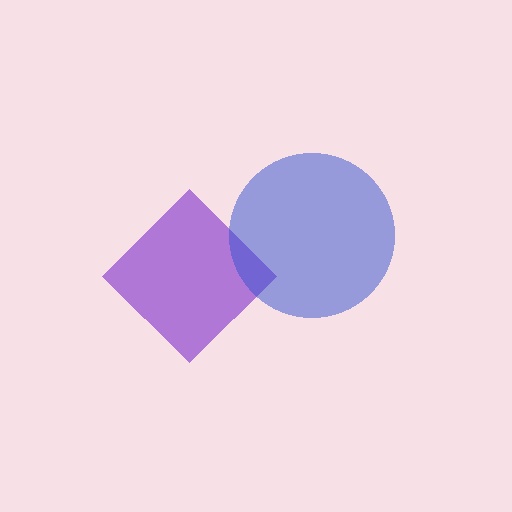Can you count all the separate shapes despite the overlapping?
Yes, there are 2 separate shapes.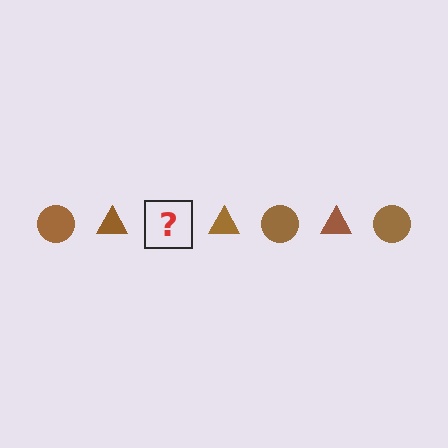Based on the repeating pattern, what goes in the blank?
The blank should be a brown circle.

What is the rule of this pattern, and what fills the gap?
The rule is that the pattern cycles through circle, triangle shapes in brown. The gap should be filled with a brown circle.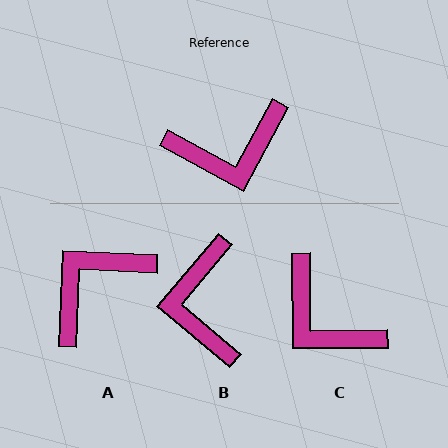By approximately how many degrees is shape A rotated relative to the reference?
Approximately 154 degrees clockwise.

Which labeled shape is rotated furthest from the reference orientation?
A, about 154 degrees away.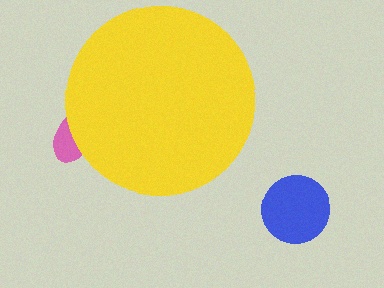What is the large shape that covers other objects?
A yellow circle.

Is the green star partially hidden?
Yes, the green star is partially hidden behind the yellow circle.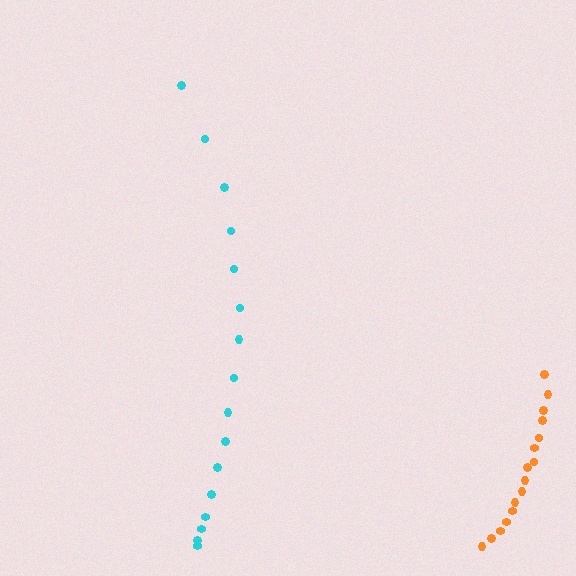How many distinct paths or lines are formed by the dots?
There are 2 distinct paths.